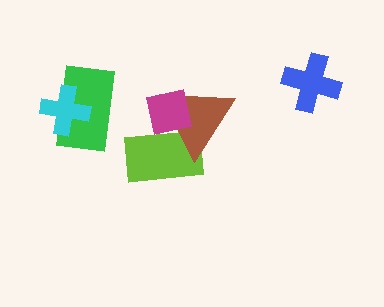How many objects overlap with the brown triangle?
2 objects overlap with the brown triangle.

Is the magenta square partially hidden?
No, no other shape covers it.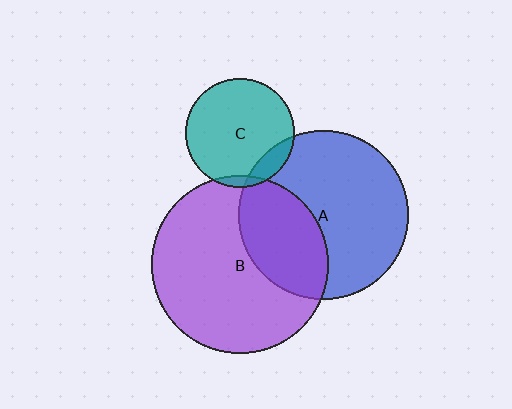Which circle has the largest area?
Circle B (purple).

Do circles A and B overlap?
Yes.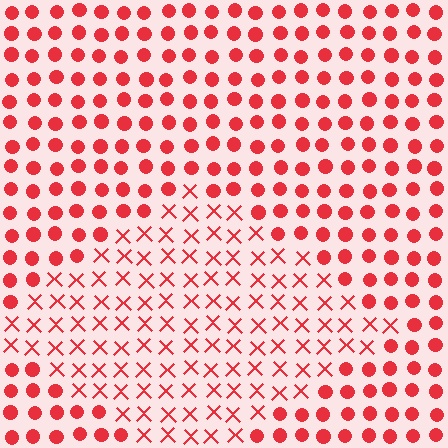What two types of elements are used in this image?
The image uses X marks inside the diamond region and circles outside it.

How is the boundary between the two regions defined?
The boundary is defined by a change in element shape: X marks inside vs. circles outside. All elements share the same color and spacing.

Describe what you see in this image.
The image is filled with small red elements arranged in a uniform grid. A diamond-shaped region contains X marks, while the surrounding area contains circles. The boundary is defined purely by the change in element shape.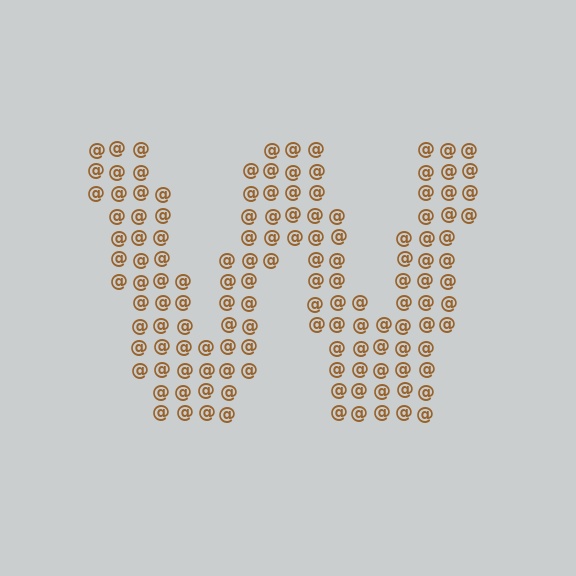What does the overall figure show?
The overall figure shows the letter W.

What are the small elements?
The small elements are at signs.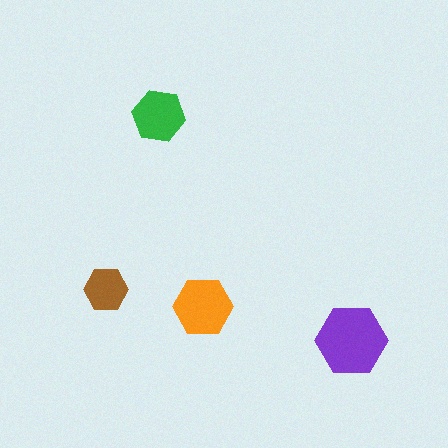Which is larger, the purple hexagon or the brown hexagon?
The purple one.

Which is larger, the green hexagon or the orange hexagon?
The orange one.